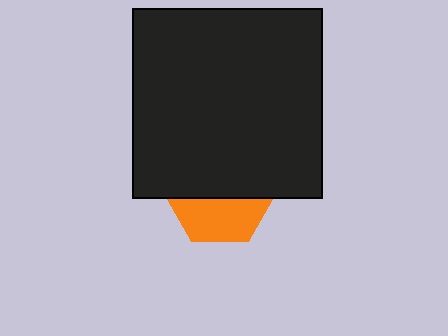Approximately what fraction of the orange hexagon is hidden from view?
Roughly 59% of the orange hexagon is hidden behind the black square.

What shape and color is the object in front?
The object in front is a black square.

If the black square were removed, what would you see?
You would see the complete orange hexagon.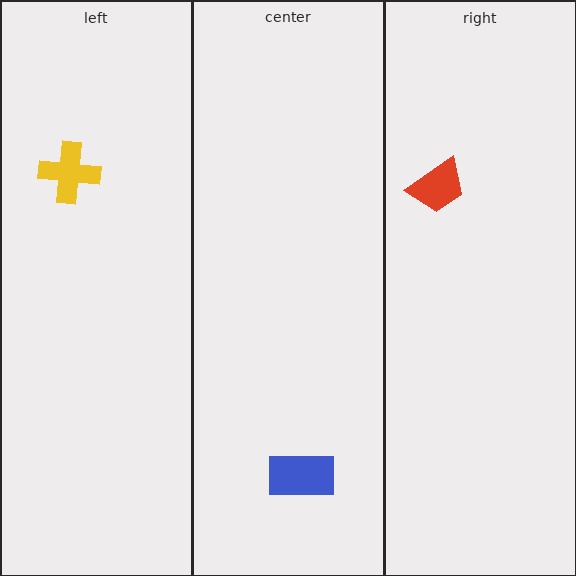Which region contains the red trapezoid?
The right region.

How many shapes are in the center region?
1.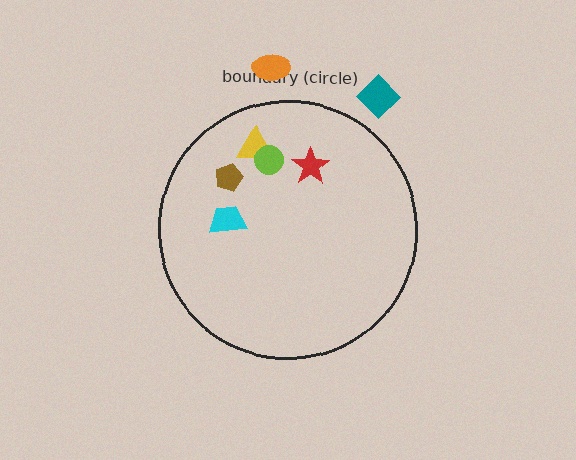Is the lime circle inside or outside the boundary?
Inside.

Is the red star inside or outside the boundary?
Inside.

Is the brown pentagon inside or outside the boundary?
Inside.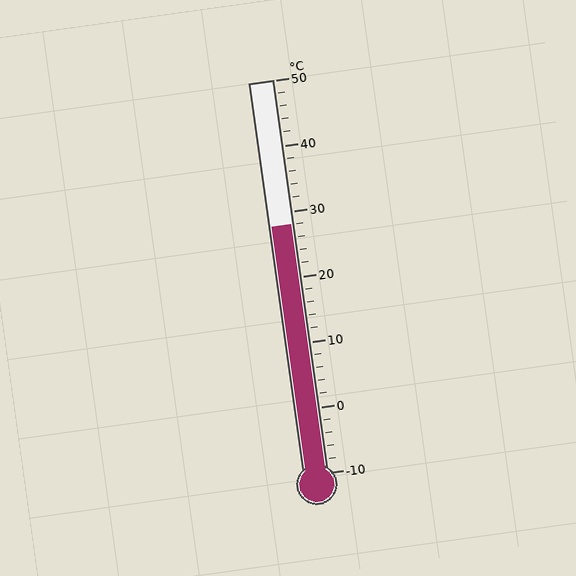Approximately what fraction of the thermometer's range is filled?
The thermometer is filled to approximately 65% of its range.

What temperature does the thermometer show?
The thermometer shows approximately 28°C.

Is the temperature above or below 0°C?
The temperature is above 0°C.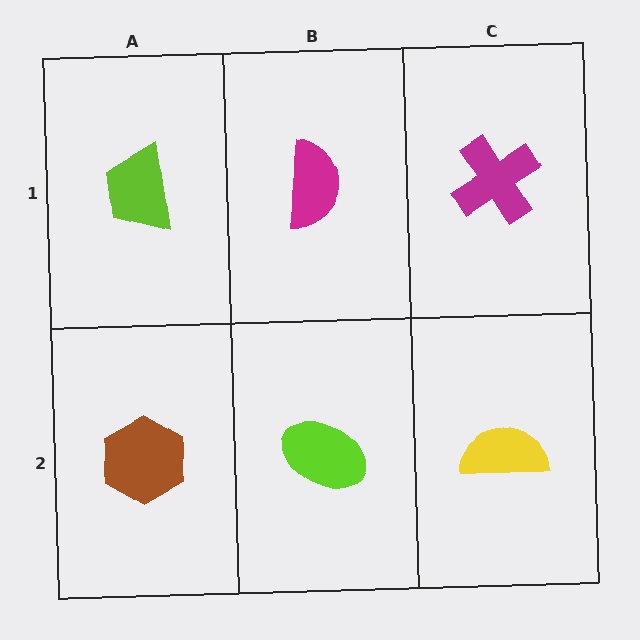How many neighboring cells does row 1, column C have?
2.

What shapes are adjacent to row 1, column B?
A lime ellipse (row 2, column B), a lime trapezoid (row 1, column A), a magenta cross (row 1, column C).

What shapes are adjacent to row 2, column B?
A magenta semicircle (row 1, column B), a brown hexagon (row 2, column A), a yellow semicircle (row 2, column C).